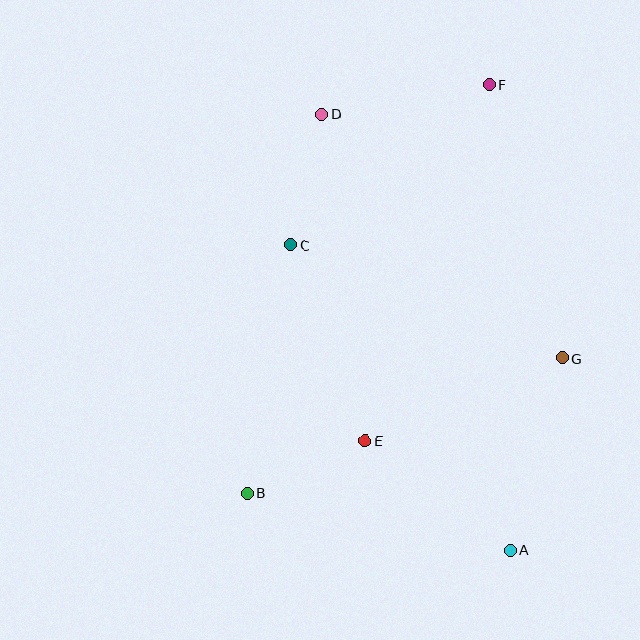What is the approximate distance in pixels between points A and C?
The distance between A and C is approximately 376 pixels.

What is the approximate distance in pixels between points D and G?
The distance between D and G is approximately 342 pixels.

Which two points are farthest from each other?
Points A and D are farthest from each other.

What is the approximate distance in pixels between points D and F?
The distance between D and F is approximately 170 pixels.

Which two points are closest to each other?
Points B and E are closest to each other.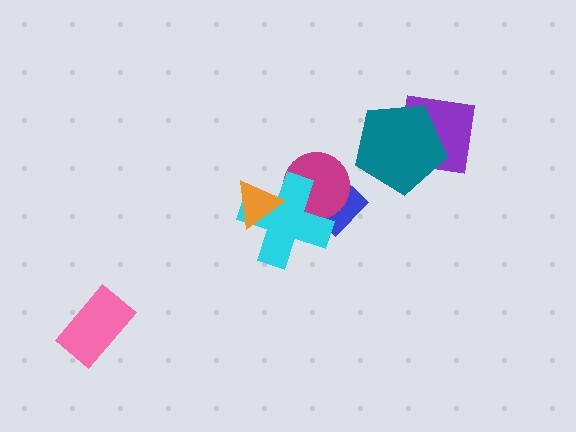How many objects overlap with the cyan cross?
3 objects overlap with the cyan cross.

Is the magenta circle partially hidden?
Yes, it is partially covered by another shape.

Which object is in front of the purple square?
The teal pentagon is in front of the purple square.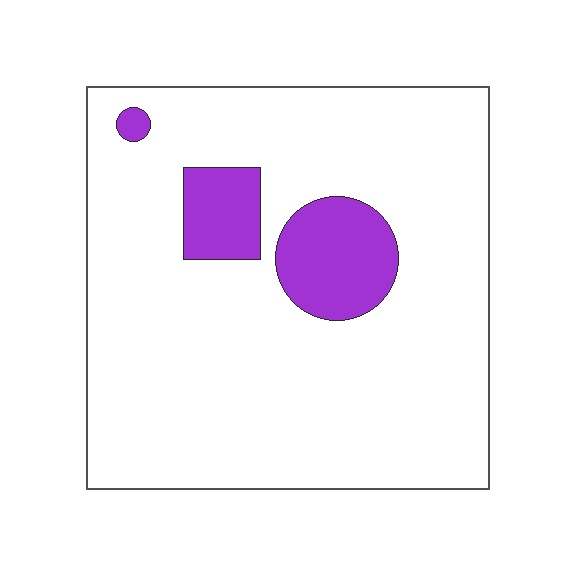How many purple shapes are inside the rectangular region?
3.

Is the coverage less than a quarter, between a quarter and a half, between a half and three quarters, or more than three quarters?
Less than a quarter.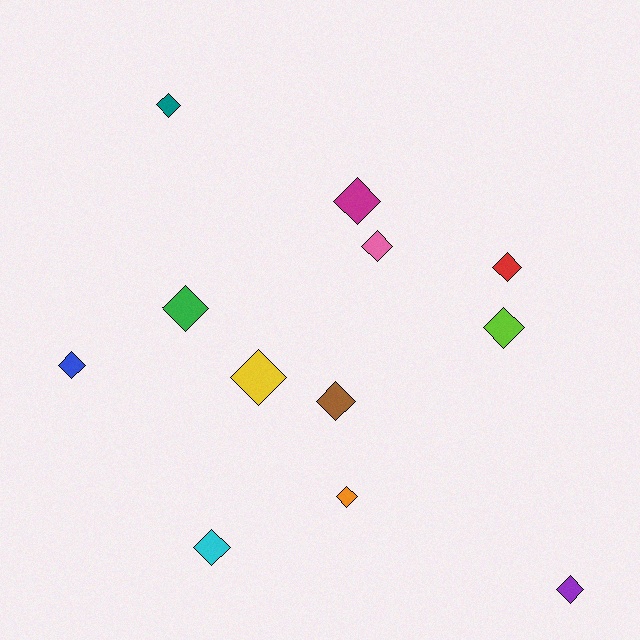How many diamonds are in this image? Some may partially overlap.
There are 12 diamonds.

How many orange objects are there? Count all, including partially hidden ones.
There is 1 orange object.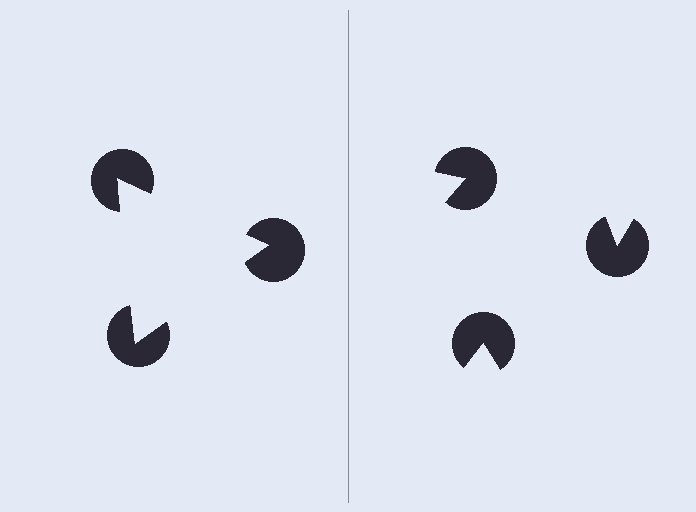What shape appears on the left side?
An illusory triangle.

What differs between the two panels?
The pac-man discs are positioned identically on both sides; only the wedge orientations differ. On the left they align to a triangle; on the right they are misaligned.